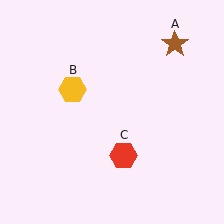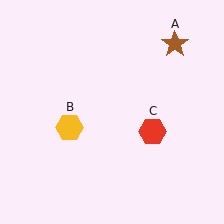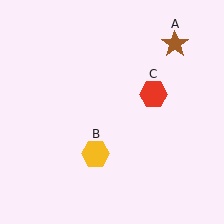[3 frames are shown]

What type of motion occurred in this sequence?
The yellow hexagon (object B), red hexagon (object C) rotated counterclockwise around the center of the scene.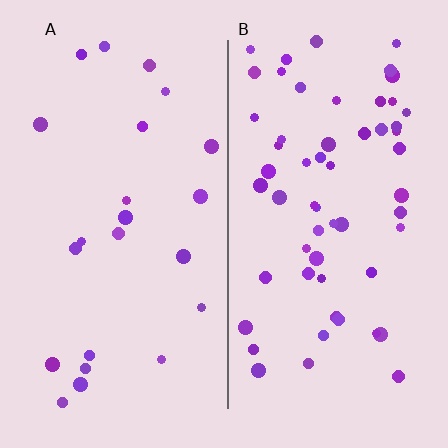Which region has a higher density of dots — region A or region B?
B (the right).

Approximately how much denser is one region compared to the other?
Approximately 2.6× — region B over region A.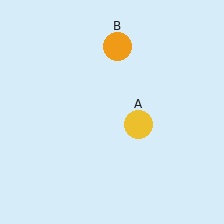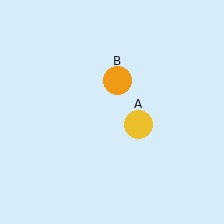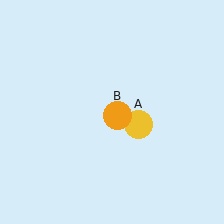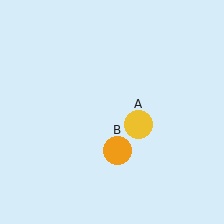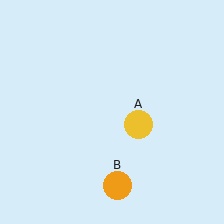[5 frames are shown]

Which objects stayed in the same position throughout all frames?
Yellow circle (object A) remained stationary.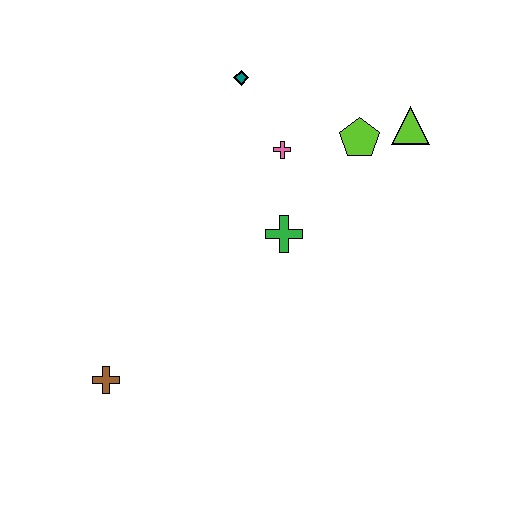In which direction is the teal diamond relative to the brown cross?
The teal diamond is above the brown cross.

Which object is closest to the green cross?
The pink cross is closest to the green cross.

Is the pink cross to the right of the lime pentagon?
No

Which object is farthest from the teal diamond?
The brown cross is farthest from the teal diamond.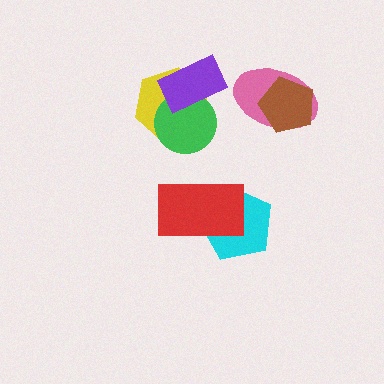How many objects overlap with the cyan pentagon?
1 object overlaps with the cyan pentagon.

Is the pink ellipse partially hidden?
Yes, it is partially covered by another shape.